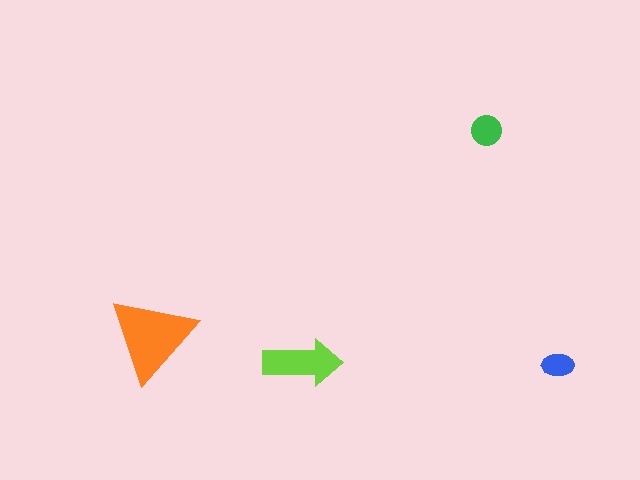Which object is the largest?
The orange triangle.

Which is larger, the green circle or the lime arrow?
The lime arrow.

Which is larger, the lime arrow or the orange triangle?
The orange triangle.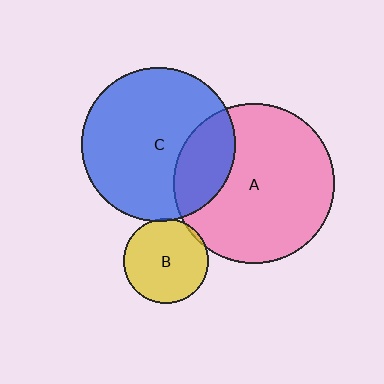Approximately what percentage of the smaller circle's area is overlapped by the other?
Approximately 5%.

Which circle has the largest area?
Circle A (pink).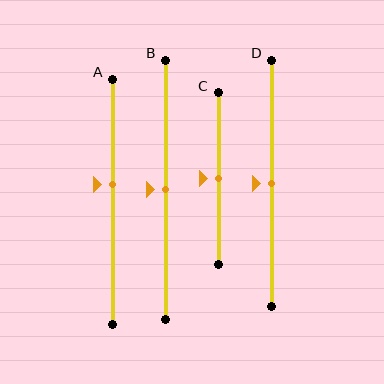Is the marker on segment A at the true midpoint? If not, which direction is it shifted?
No, the marker on segment A is shifted upward by about 7% of the segment length.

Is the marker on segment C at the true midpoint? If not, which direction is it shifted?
Yes, the marker on segment C is at the true midpoint.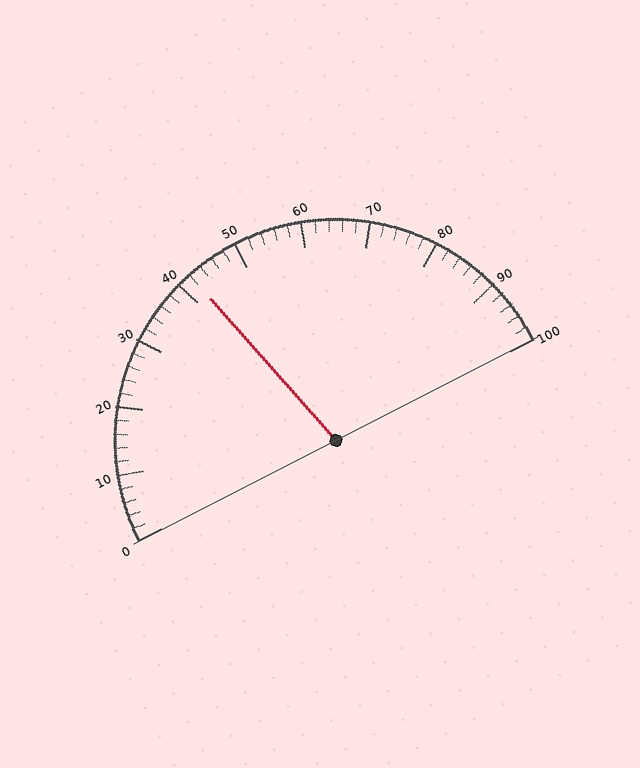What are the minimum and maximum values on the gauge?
The gauge ranges from 0 to 100.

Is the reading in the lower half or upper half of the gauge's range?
The reading is in the lower half of the range (0 to 100).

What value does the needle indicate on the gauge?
The needle indicates approximately 42.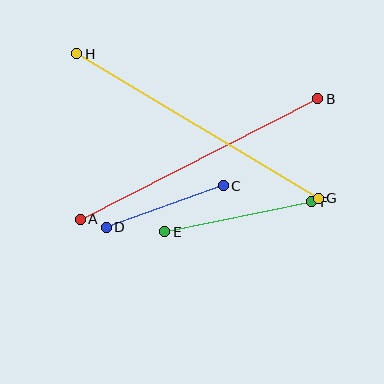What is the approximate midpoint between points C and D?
The midpoint is at approximately (165, 207) pixels.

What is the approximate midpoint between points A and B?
The midpoint is at approximately (199, 159) pixels.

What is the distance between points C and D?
The distance is approximately 124 pixels.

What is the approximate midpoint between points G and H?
The midpoint is at approximately (198, 126) pixels.